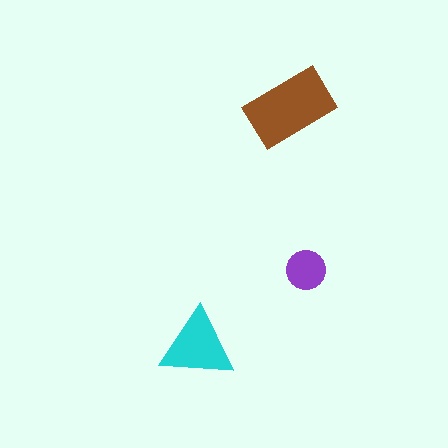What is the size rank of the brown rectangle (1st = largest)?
1st.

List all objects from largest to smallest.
The brown rectangle, the cyan triangle, the purple circle.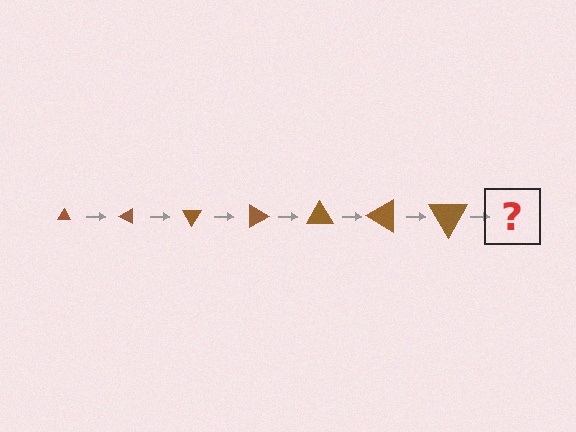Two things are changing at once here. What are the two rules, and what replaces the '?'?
The two rules are that the triangle grows larger each step and it rotates 30 degrees each step. The '?' should be a triangle, larger than the previous one and rotated 210 degrees from the start.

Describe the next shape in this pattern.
It should be a triangle, larger than the previous one and rotated 210 degrees from the start.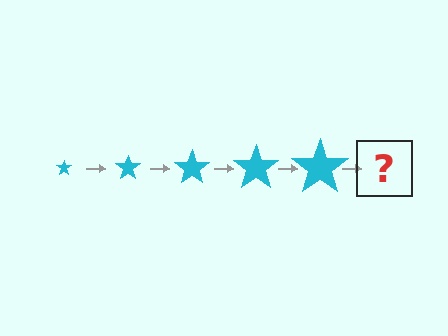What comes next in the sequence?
The next element should be a cyan star, larger than the previous one.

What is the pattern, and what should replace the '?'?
The pattern is that the star gets progressively larger each step. The '?' should be a cyan star, larger than the previous one.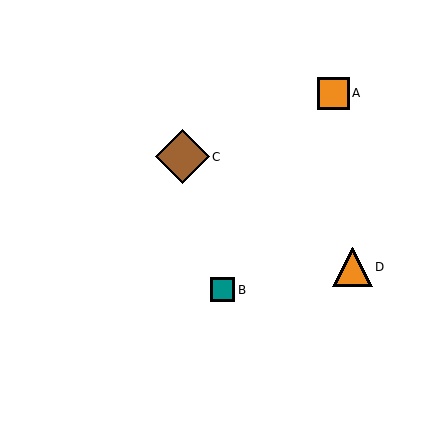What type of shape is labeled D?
Shape D is an orange triangle.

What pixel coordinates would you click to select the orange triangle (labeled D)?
Click at (353, 267) to select the orange triangle D.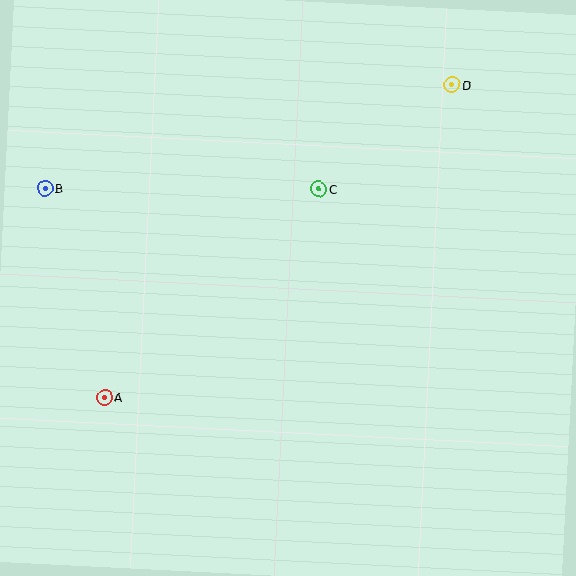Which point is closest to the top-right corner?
Point D is closest to the top-right corner.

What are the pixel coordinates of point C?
Point C is at (319, 189).